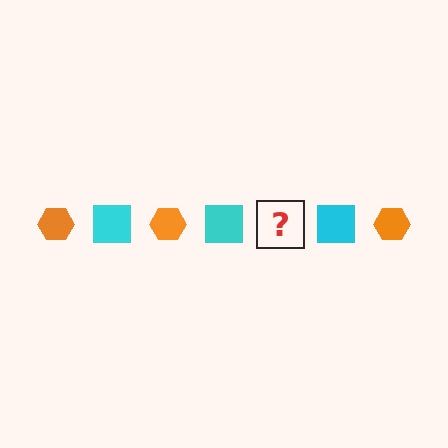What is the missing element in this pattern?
The missing element is an orange hexagon.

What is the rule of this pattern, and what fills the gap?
The rule is that the pattern alternates between orange hexagon and cyan square. The gap should be filled with an orange hexagon.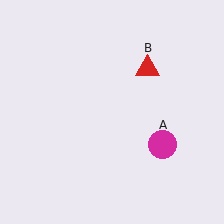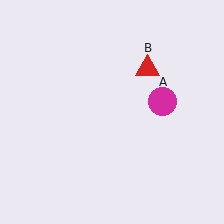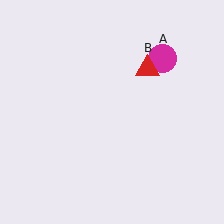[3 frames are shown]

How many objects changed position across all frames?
1 object changed position: magenta circle (object A).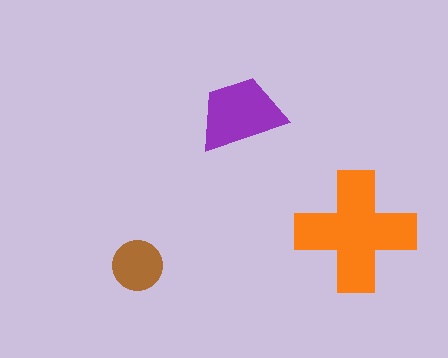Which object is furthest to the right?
The orange cross is rightmost.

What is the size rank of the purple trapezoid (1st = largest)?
2nd.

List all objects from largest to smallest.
The orange cross, the purple trapezoid, the brown circle.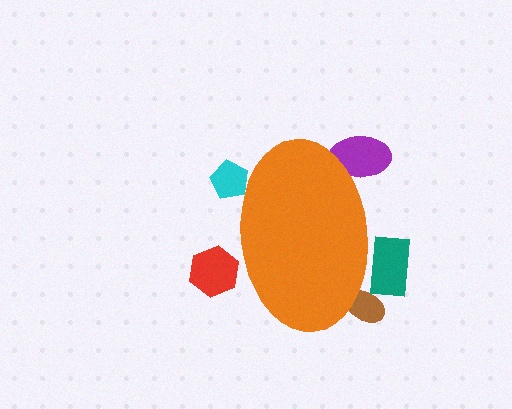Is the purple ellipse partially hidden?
Yes, the purple ellipse is partially hidden behind the orange ellipse.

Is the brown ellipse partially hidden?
Yes, the brown ellipse is partially hidden behind the orange ellipse.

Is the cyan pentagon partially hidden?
Yes, the cyan pentagon is partially hidden behind the orange ellipse.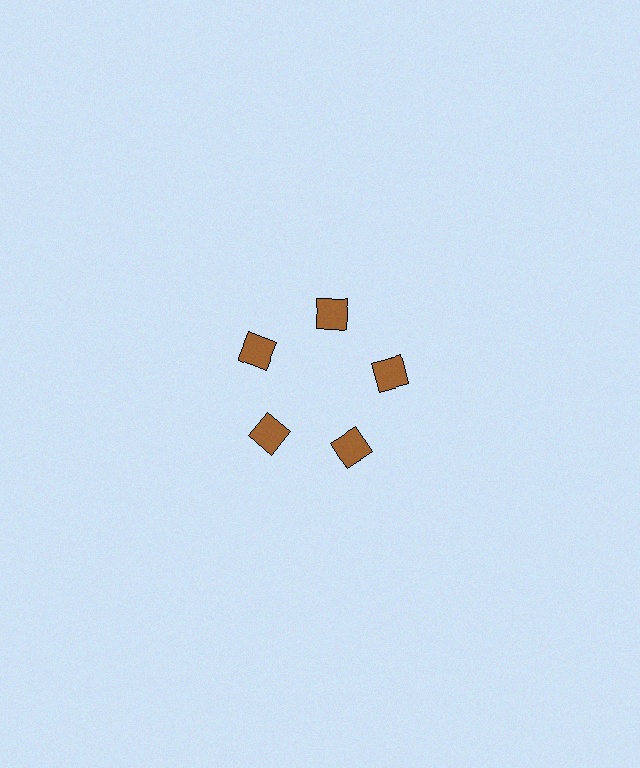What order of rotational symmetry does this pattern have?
This pattern has 5-fold rotational symmetry.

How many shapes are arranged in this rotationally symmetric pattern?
There are 5 shapes, arranged in 5 groups of 1.